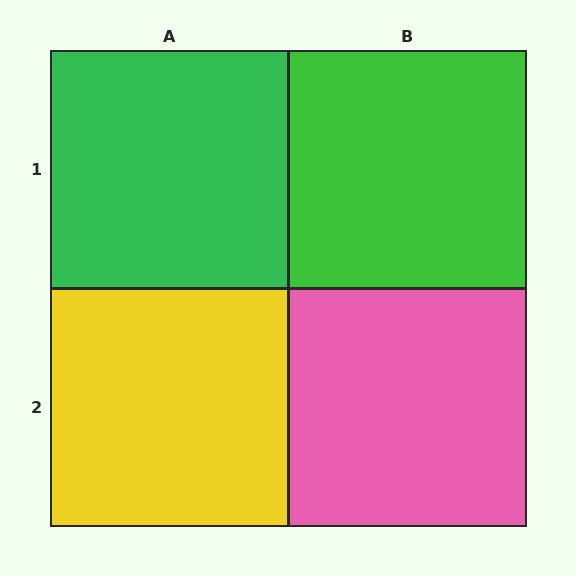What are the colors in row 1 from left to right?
Green, green.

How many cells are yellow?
1 cell is yellow.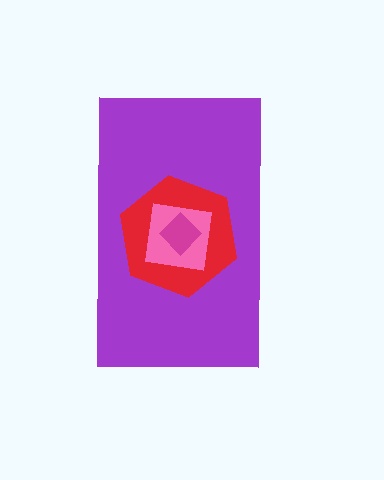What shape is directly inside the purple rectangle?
The red hexagon.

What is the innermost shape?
The magenta diamond.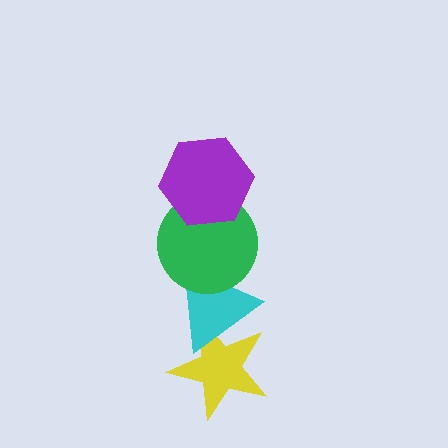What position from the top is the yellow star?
The yellow star is 4th from the top.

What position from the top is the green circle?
The green circle is 2nd from the top.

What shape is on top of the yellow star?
The cyan triangle is on top of the yellow star.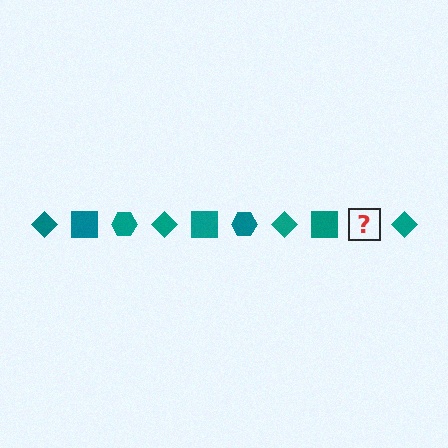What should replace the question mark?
The question mark should be replaced with a teal hexagon.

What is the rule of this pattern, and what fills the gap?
The rule is that the pattern cycles through diamond, square, hexagon shapes in teal. The gap should be filled with a teal hexagon.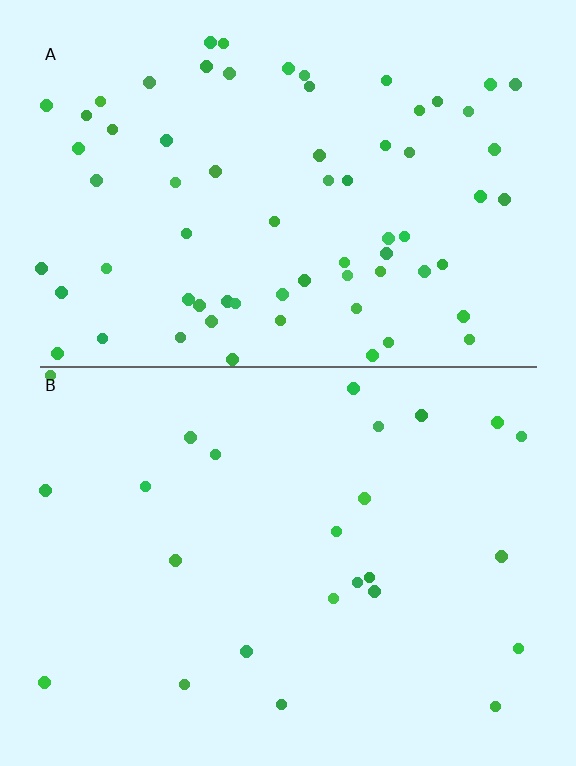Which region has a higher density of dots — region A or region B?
A (the top).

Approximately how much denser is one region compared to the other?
Approximately 2.8× — region A over region B.